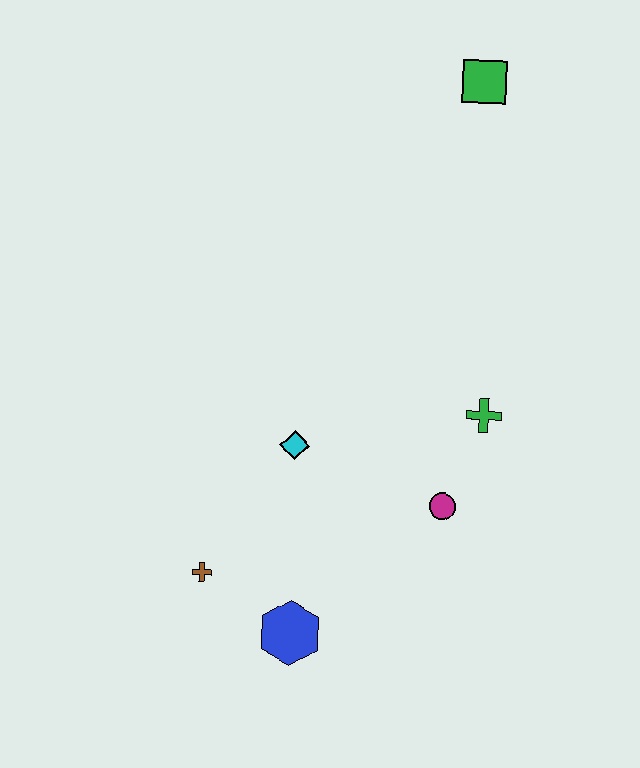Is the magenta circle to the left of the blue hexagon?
No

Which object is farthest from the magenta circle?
The green square is farthest from the magenta circle.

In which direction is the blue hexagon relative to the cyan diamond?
The blue hexagon is below the cyan diamond.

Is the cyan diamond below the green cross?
Yes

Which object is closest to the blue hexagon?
The brown cross is closest to the blue hexagon.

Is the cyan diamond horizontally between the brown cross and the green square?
Yes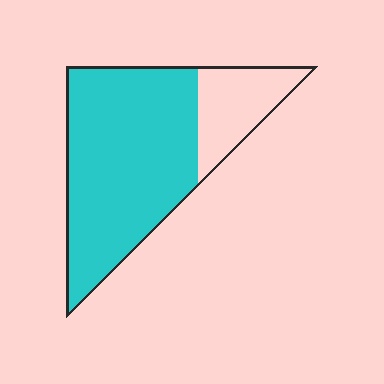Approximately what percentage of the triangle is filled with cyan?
Approximately 75%.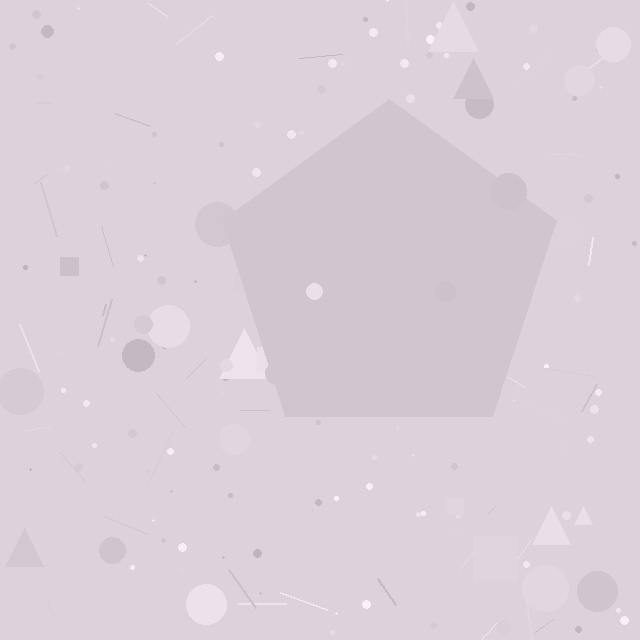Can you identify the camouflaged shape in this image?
The camouflaged shape is a pentagon.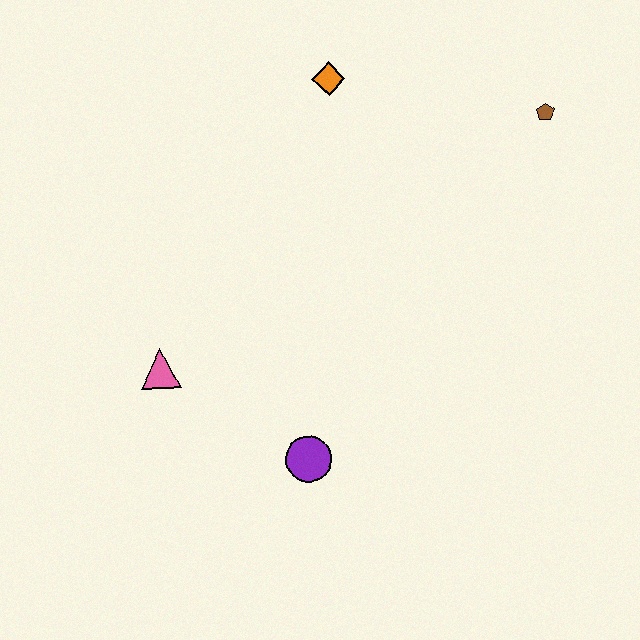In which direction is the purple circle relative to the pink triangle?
The purple circle is to the right of the pink triangle.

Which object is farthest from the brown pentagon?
The pink triangle is farthest from the brown pentagon.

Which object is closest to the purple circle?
The pink triangle is closest to the purple circle.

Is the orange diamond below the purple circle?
No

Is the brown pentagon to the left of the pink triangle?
No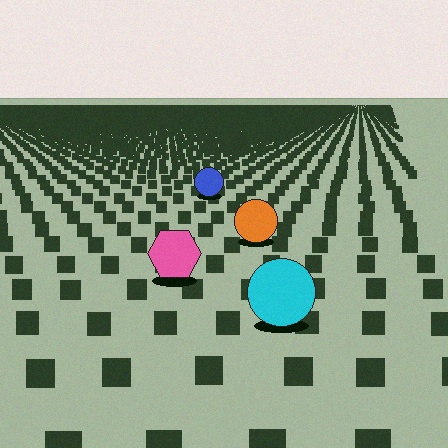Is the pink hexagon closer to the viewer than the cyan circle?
No. The cyan circle is closer — you can tell from the texture gradient: the ground texture is coarser near it.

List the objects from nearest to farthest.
From nearest to farthest: the cyan circle, the pink hexagon, the orange circle, the blue circle.